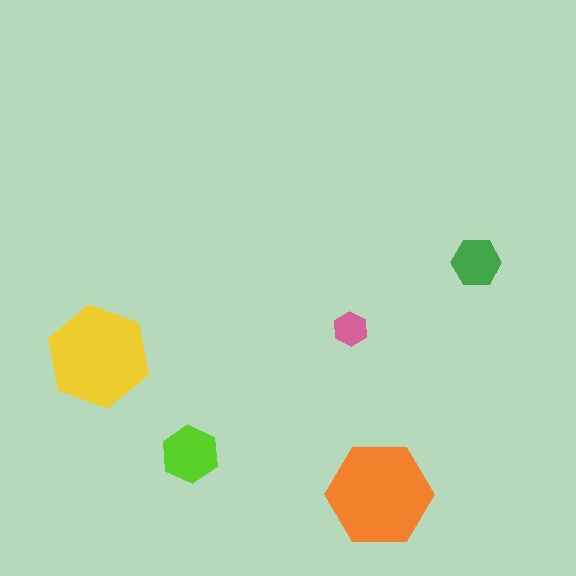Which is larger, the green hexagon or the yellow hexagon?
The yellow one.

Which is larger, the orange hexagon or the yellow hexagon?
The orange one.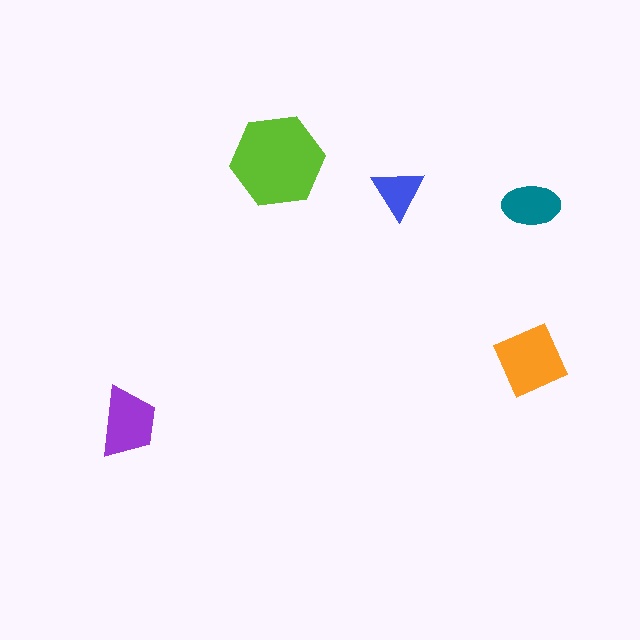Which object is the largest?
The lime hexagon.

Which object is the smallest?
The blue triangle.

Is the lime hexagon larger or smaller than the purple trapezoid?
Larger.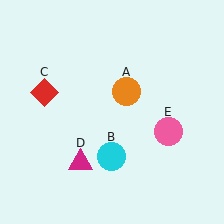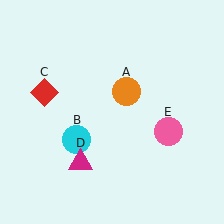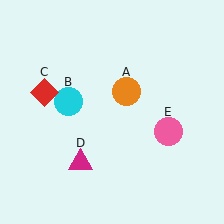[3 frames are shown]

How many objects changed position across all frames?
1 object changed position: cyan circle (object B).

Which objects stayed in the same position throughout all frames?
Orange circle (object A) and red diamond (object C) and magenta triangle (object D) and pink circle (object E) remained stationary.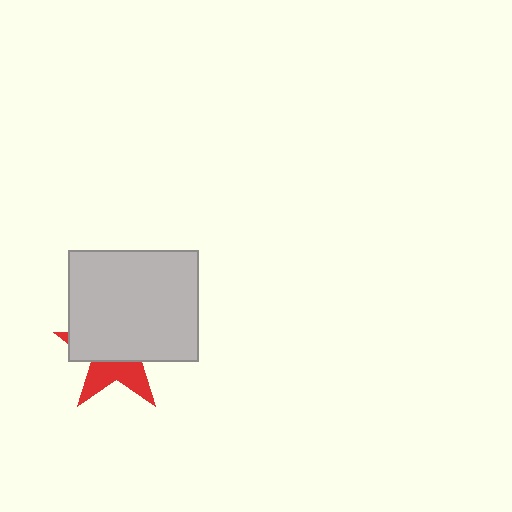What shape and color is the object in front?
The object in front is a light gray rectangle.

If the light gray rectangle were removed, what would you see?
You would see the complete red star.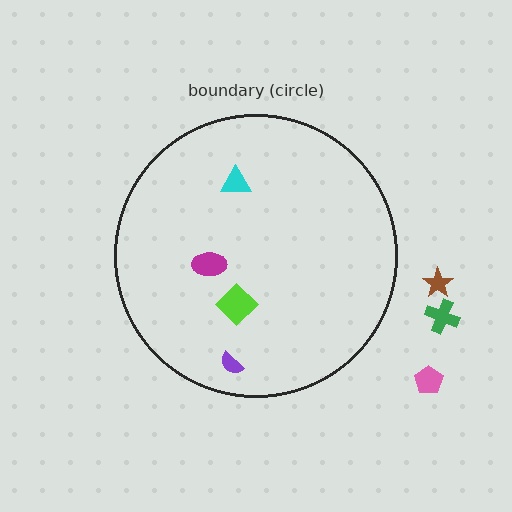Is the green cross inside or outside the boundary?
Outside.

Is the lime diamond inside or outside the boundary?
Inside.